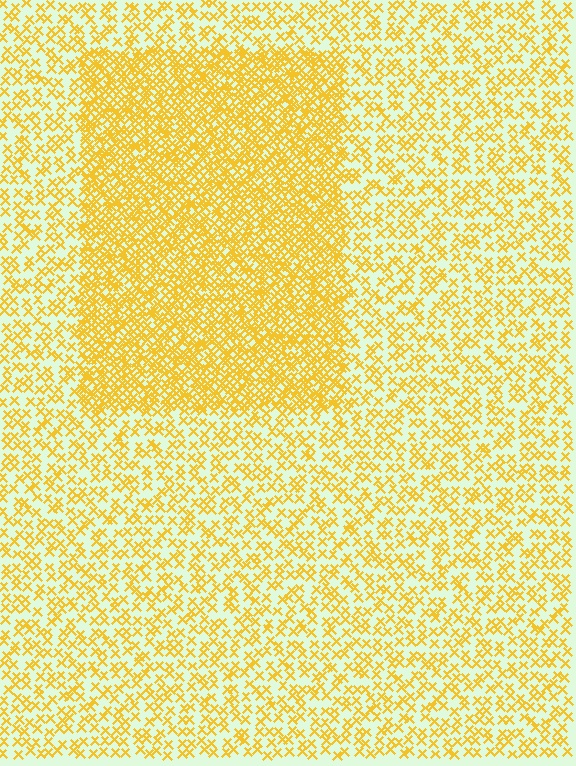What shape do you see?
I see a rectangle.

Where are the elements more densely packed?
The elements are more densely packed inside the rectangle boundary.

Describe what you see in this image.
The image contains small yellow elements arranged at two different densities. A rectangle-shaped region is visible where the elements are more densely packed than the surrounding area.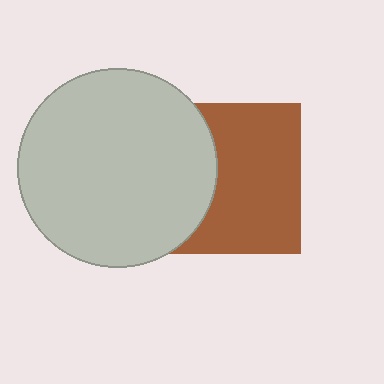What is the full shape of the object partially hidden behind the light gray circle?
The partially hidden object is a brown square.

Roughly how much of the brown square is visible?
About half of it is visible (roughly 62%).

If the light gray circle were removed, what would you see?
You would see the complete brown square.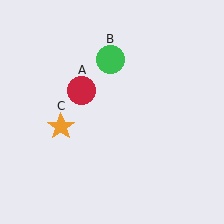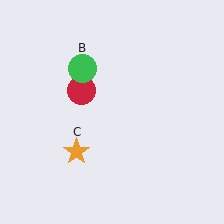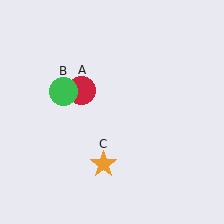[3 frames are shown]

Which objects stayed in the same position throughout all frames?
Red circle (object A) remained stationary.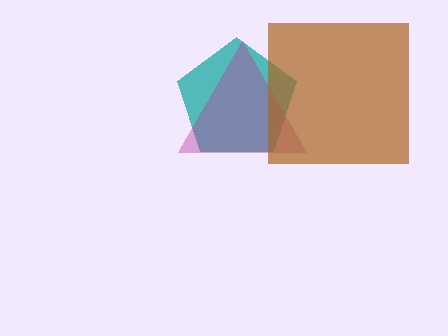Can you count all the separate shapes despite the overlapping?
Yes, there are 3 separate shapes.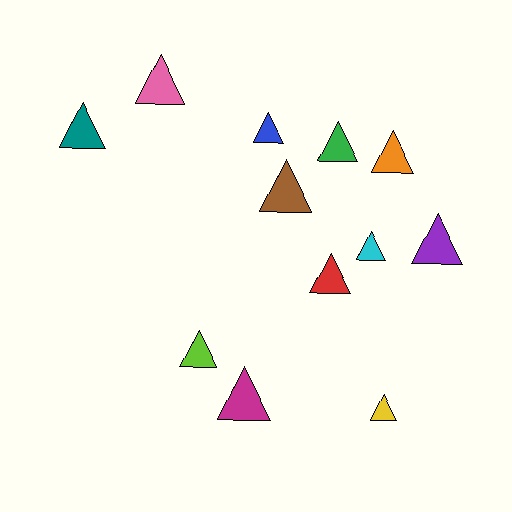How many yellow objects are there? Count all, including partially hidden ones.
There is 1 yellow object.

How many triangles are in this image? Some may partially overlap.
There are 12 triangles.